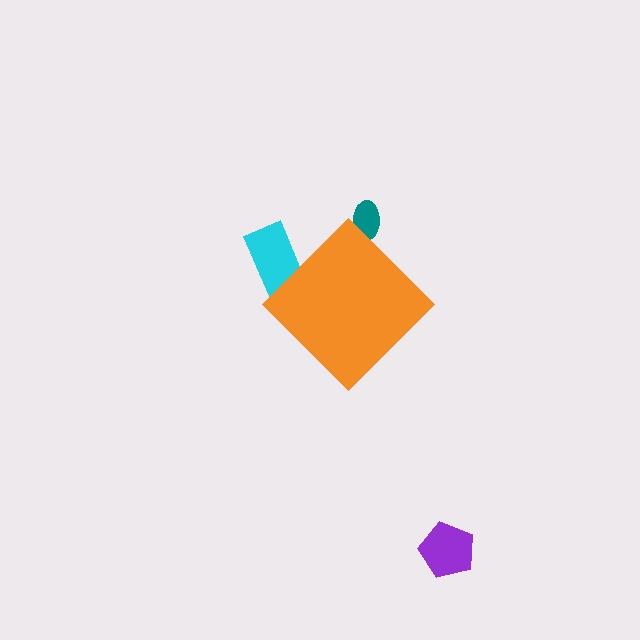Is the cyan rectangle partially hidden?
Yes, the cyan rectangle is partially hidden behind the orange diamond.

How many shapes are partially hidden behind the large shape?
2 shapes are partially hidden.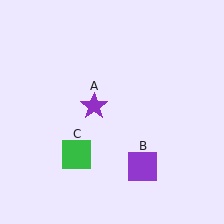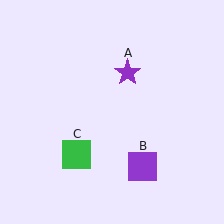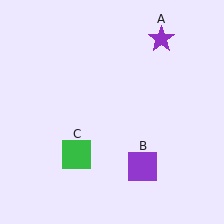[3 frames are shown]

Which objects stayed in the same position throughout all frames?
Purple square (object B) and green square (object C) remained stationary.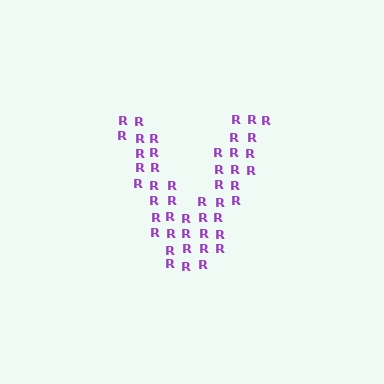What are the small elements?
The small elements are letter R's.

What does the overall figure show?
The overall figure shows the letter V.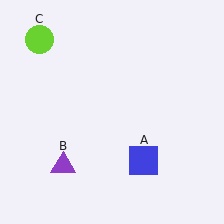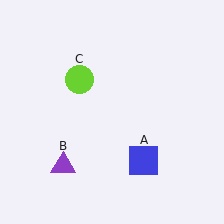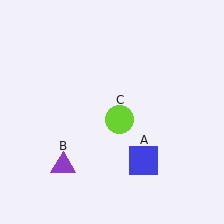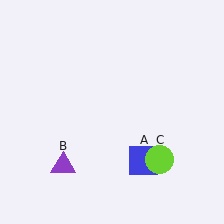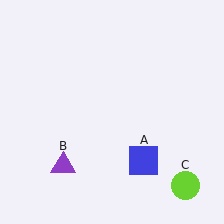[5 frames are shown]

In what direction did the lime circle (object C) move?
The lime circle (object C) moved down and to the right.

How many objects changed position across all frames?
1 object changed position: lime circle (object C).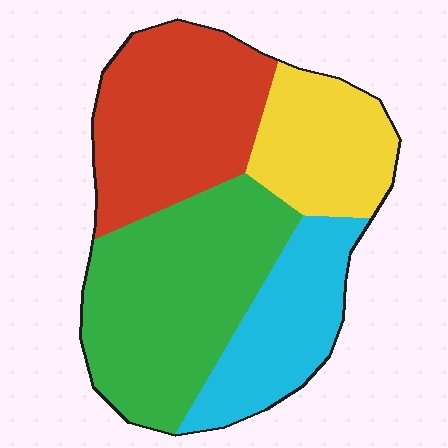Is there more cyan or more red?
Red.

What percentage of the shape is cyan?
Cyan covers 19% of the shape.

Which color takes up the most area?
Green, at roughly 35%.